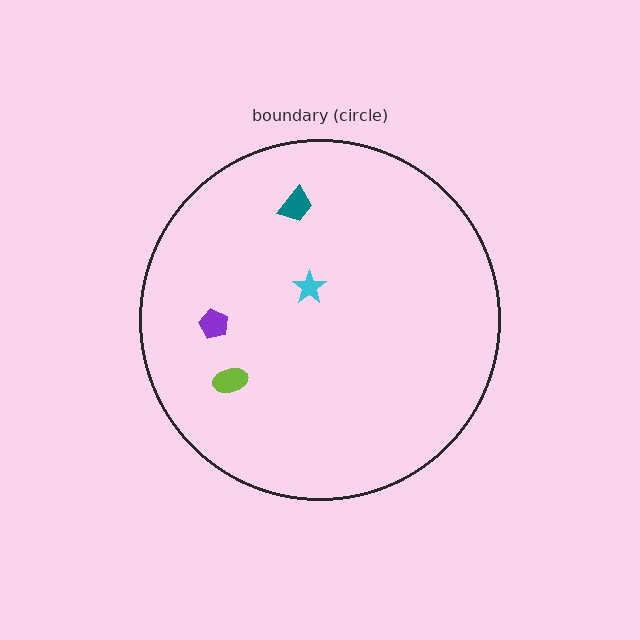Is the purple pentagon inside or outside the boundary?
Inside.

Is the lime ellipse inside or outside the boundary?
Inside.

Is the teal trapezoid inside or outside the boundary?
Inside.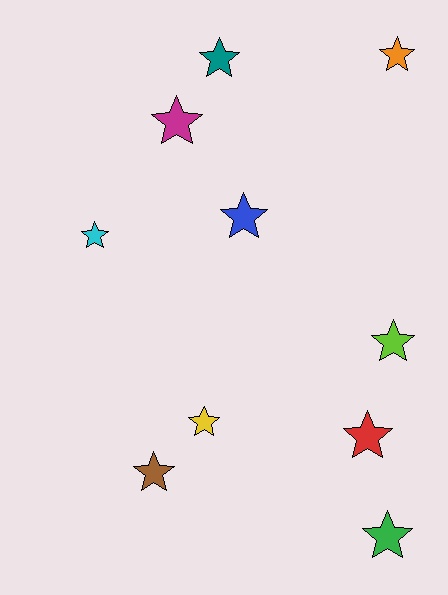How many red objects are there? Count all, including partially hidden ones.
There is 1 red object.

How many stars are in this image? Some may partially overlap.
There are 10 stars.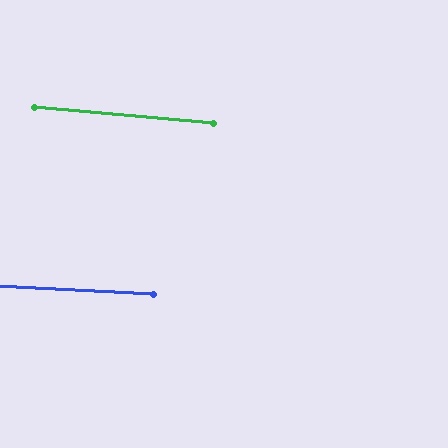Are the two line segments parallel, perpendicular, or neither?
Parallel — their directions differ by only 2.0°.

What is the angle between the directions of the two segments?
Approximately 2 degrees.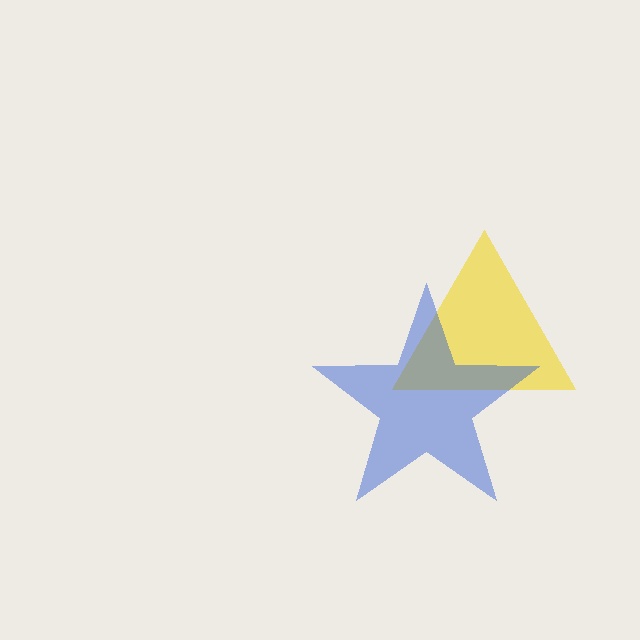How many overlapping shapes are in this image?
There are 2 overlapping shapes in the image.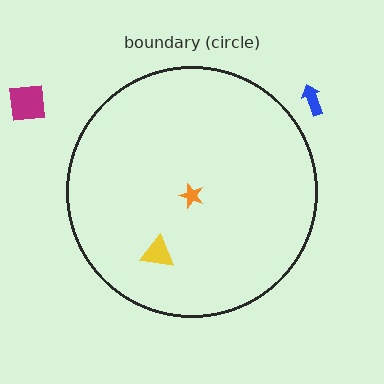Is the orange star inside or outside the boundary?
Inside.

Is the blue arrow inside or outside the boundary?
Outside.